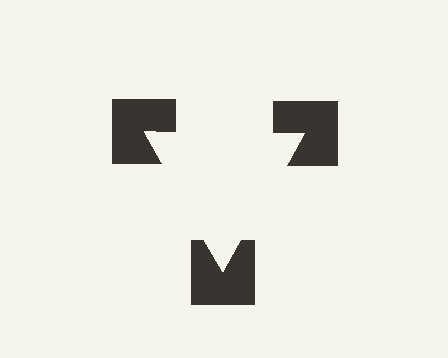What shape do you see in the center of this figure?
An illusory triangle — its edges are inferred from the aligned wedge cuts in the notched squares, not physically drawn.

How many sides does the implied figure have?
3 sides.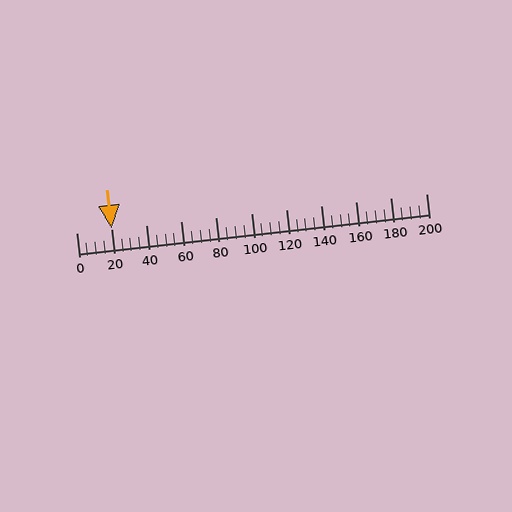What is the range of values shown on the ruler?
The ruler shows values from 0 to 200.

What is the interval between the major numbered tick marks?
The major tick marks are spaced 20 units apart.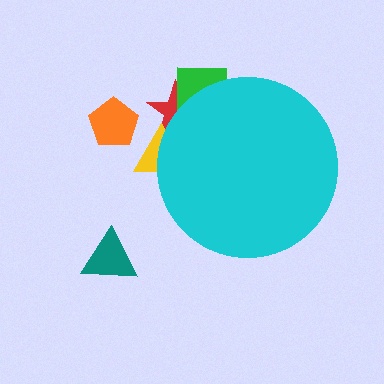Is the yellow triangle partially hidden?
Yes, the yellow triangle is partially hidden behind the cyan circle.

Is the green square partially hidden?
Yes, the green square is partially hidden behind the cyan circle.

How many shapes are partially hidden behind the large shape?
3 shapes are partially hidden.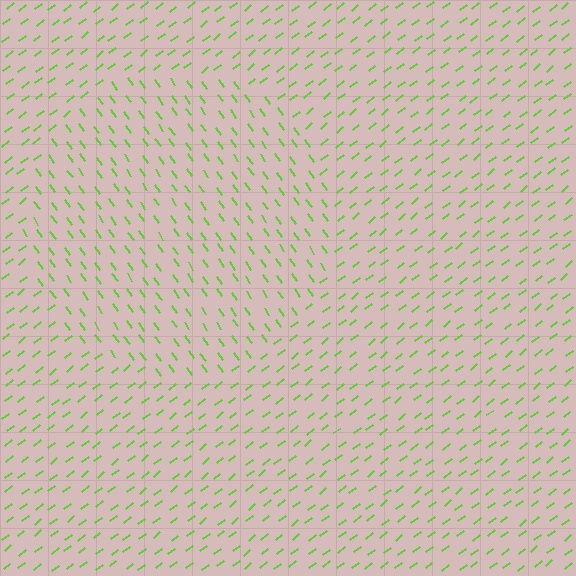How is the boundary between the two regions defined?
The boundary is defined purely by a change in line orientation (approximately 87 degrees difference). All lines are the same color and thickness.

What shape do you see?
I see a circle.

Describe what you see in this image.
The image is filled with small lime line segments. A circle region in the image has lines oriented differently from the surrounding lines, creating a visible texture boundary.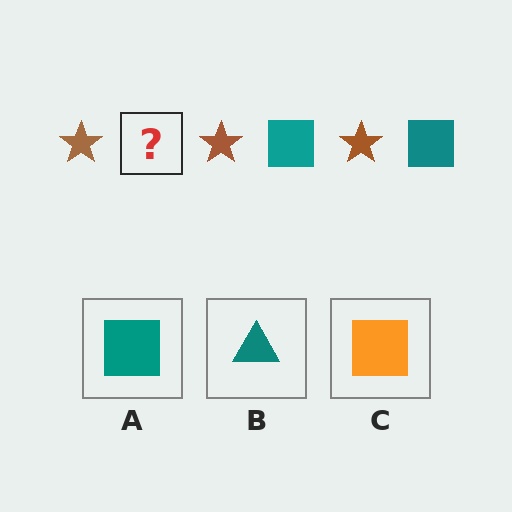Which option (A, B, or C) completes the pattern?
A.